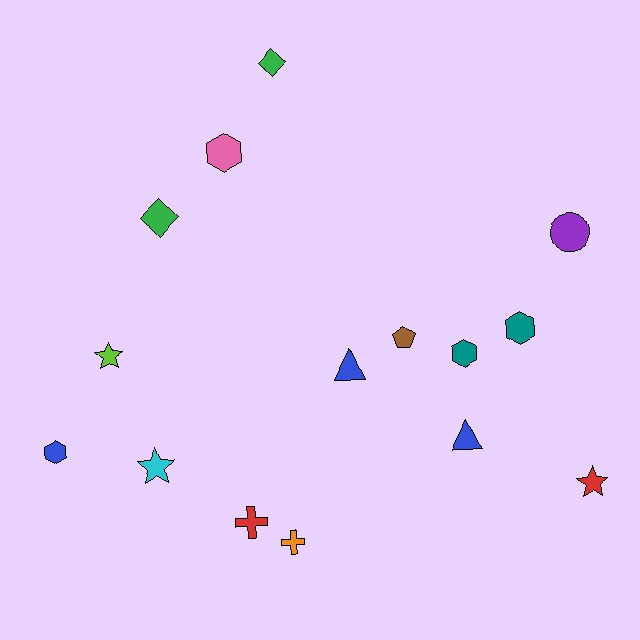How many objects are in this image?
There are 15 objects.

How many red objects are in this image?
There are 2 red objects.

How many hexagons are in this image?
There are 4 hexagons.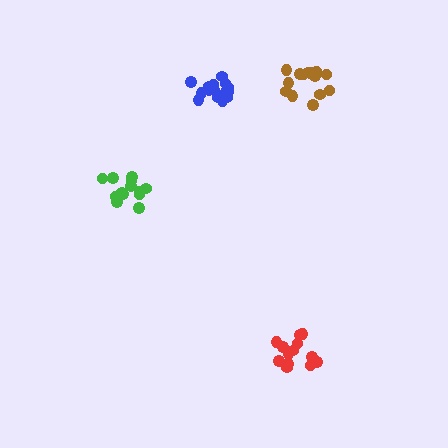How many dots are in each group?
Group 1: 13 dots, Group 2: 14 dots, Group 3: 13 dots, Group 4: 18 dots (58 total).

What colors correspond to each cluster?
The clusters are colored: red, brown, green, blue.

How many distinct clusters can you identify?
There are 4 distinct clusters.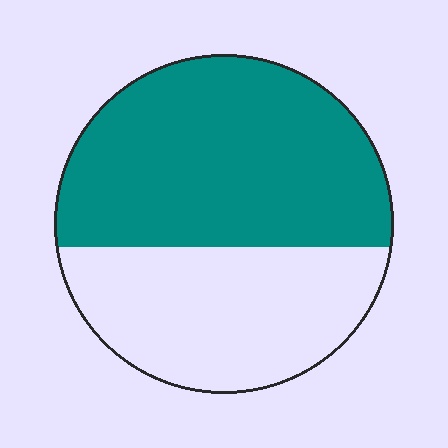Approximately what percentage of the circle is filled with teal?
Approximately 60%.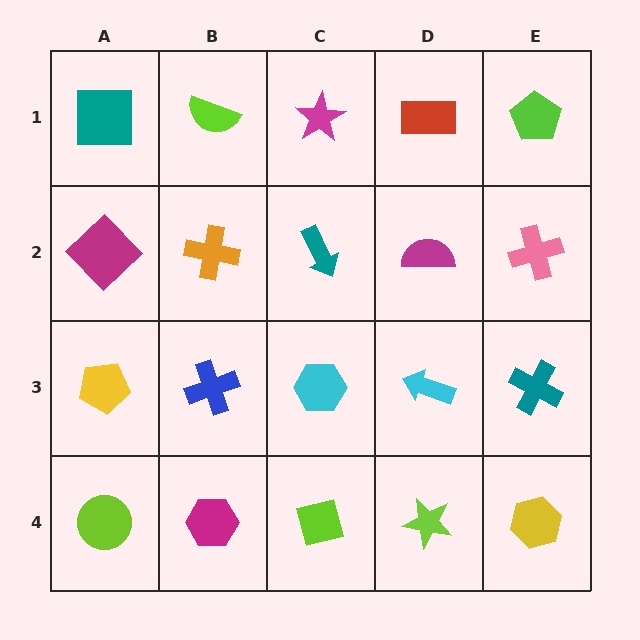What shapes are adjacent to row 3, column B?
An orange cross (row 2, column B), a magenta hexagon (row 4, column B), a yellow pentagon (row 3, column A), a cyan hexagon (row 3, column C).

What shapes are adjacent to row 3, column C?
A teal arrow (row 2, column C), a lime square (row 4, column C), a blue cross (row 3, column B), a cyan arrow (row 3, column D).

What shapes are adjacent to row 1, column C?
A teal arrow (row 2, column C), a lime semicircle (row 1, column B), a red rectangle (row 1, column D).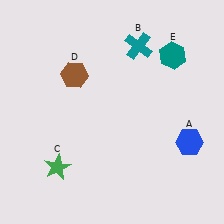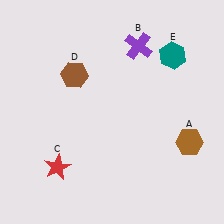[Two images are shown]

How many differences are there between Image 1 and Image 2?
There are 3 differences between the two images.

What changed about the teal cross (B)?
In Image 1, B is teal. In Image 2, it changed to purple.